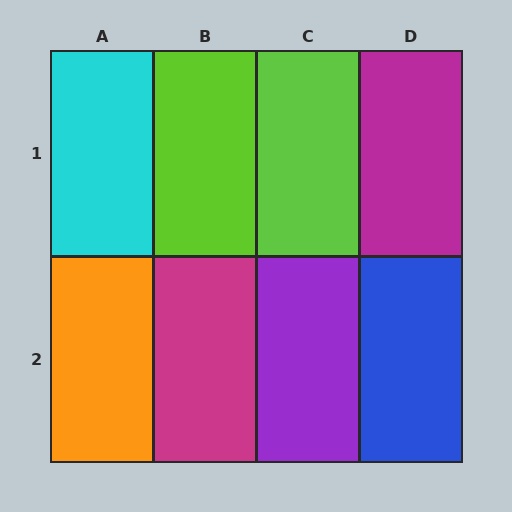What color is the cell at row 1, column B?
Lime.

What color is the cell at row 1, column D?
Magenta.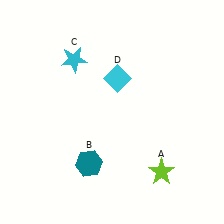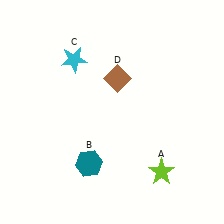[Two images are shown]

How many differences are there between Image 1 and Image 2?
There is 1 difference between the two images.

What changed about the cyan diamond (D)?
In Image 1, D is cyan. In Image 2, it changed to brown.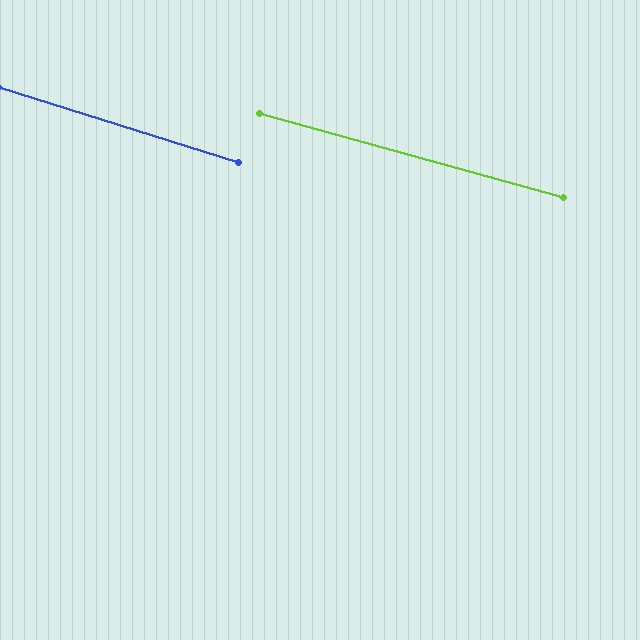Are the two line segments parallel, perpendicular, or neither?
Parallel — their directions differ by only 1.8°.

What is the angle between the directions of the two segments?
Approximately 2 degrees.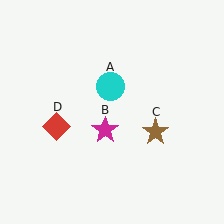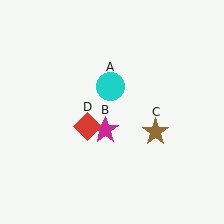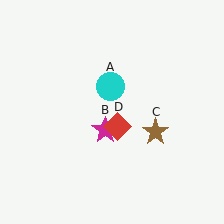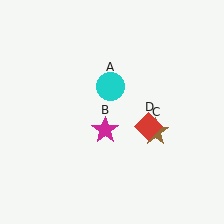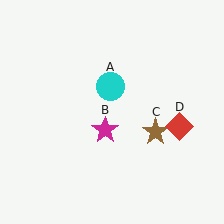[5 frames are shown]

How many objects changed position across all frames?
1 object changed position: red diamond (object D).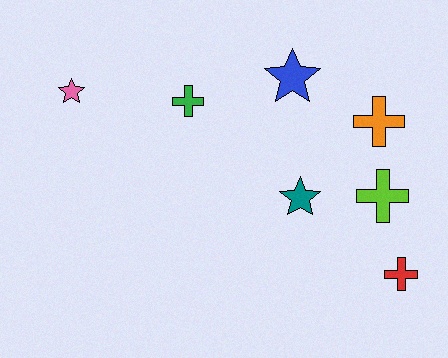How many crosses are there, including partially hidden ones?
There are 4 crosses.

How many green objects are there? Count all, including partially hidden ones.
There is 1 green object.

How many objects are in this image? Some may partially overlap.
There are 7 objects.